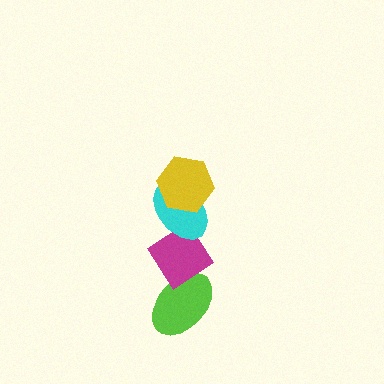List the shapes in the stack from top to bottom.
From top to bottom: the yellow hexagon, the cyan ellipse, the magenta diamond, the lime ellipse.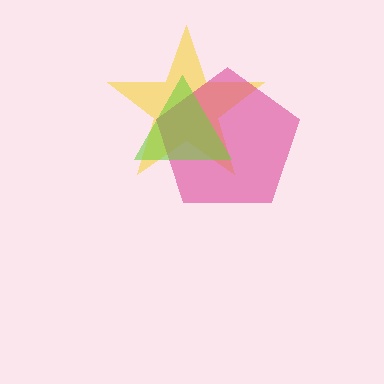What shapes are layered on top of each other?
The layered shapes are: a yellow star, a magenta pentagon, a lime triangle.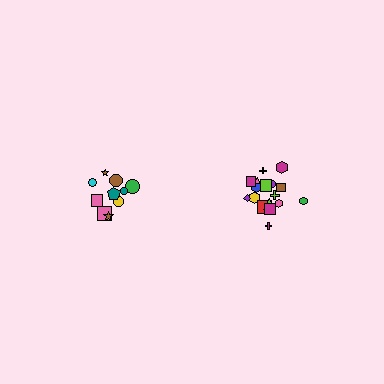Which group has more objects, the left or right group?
The right group.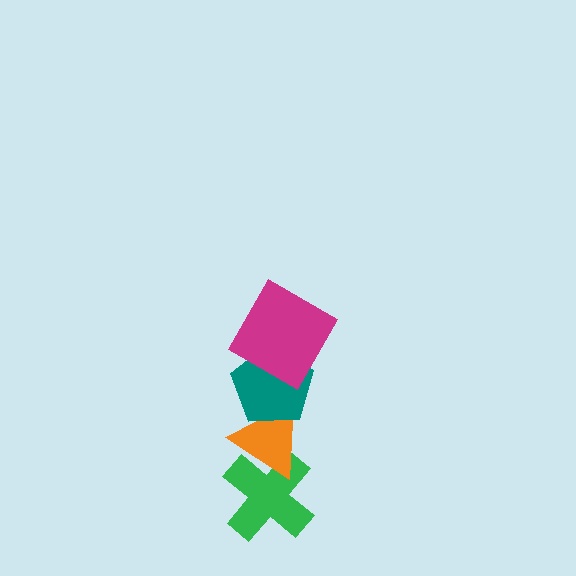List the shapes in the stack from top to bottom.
From top to bottom: the magenta square, the teal pentagon, the orange triangle, the green cross.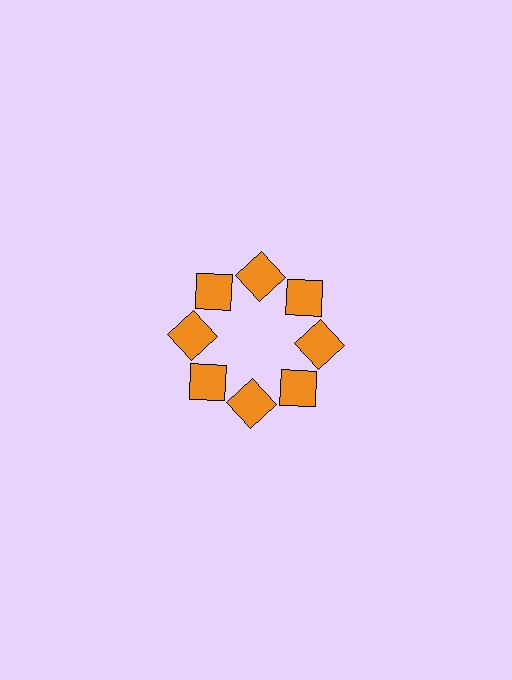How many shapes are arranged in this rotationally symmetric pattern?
There are 8 shapes, arranged in 8 groups of 1.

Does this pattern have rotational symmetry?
Yes, this pattern has 8-fold rotational symmetry. It looks the same after rotating 45 degrees around the center.